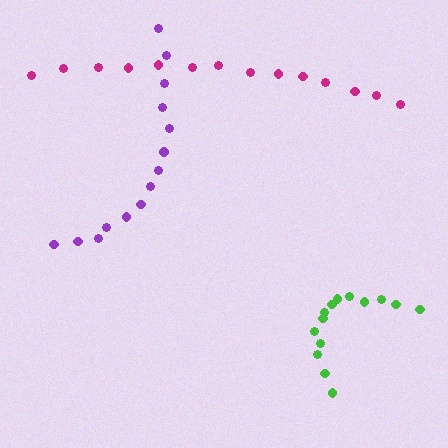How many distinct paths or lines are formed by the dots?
There are 3 distinct paths.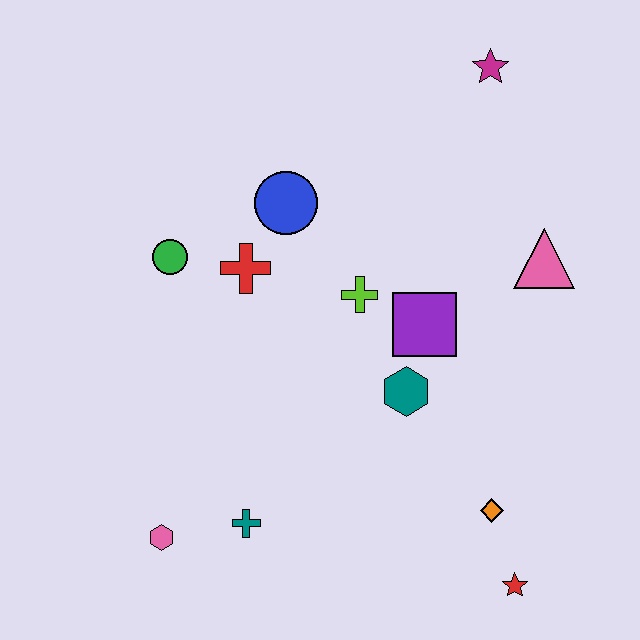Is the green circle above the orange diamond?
Yes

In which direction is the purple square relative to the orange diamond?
The purple square is above the orange diamond.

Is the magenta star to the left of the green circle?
No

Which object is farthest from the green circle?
The red star is farthest from the green circle.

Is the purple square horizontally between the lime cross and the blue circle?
No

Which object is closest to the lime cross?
The purple square is closest to the lime cross.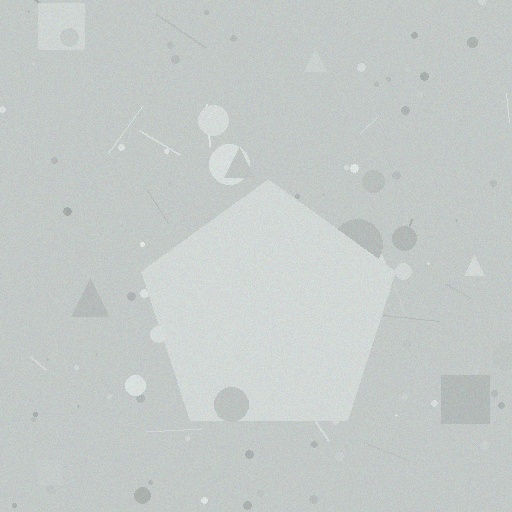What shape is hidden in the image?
A pentagon is hidden in the image.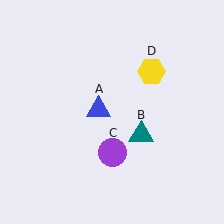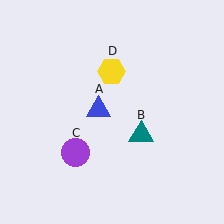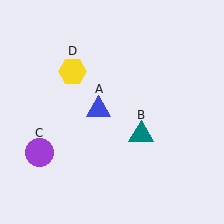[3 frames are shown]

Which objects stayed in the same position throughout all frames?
Blue triangle (object A) and teal triangle (object B) remained stationary.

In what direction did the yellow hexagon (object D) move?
The yellow hexagon (object D) moved left.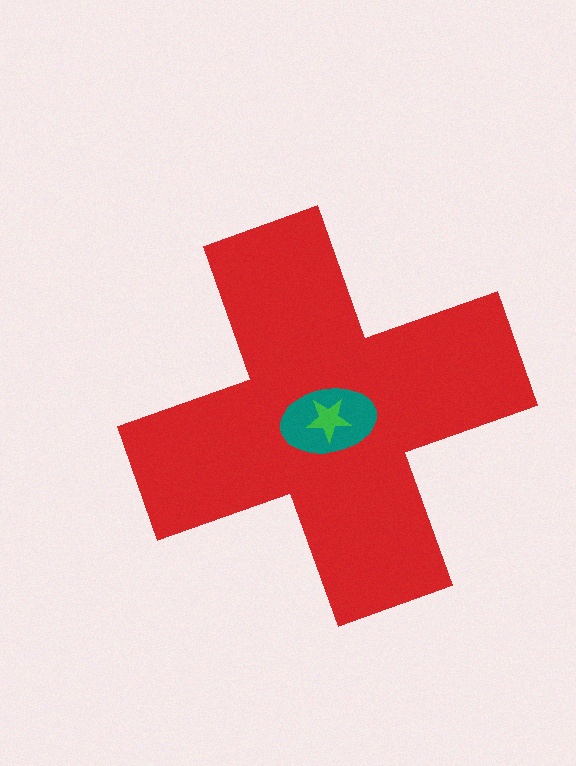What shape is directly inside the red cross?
The teal ellipse.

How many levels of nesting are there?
3.